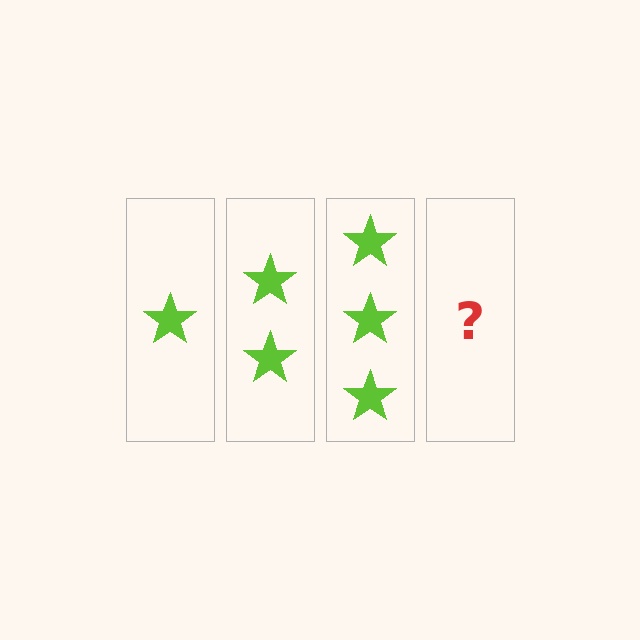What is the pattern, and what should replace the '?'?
The pattern is that each step adds one more star. The '?' should be 4 stars.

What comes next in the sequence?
The next element should be 4 stars.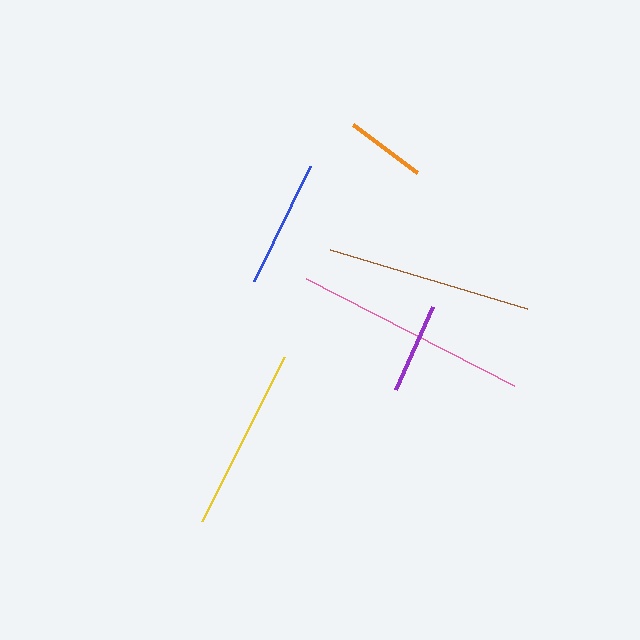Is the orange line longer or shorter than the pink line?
The pink line is longer than the orange line.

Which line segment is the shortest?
The orange line is the shortest at approximately 80 pixels.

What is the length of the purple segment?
The purple segment is approximately 92 pixels long.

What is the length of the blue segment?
The blue segment is approximately 128 pixels long.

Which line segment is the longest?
The pink line is the longest at approximately 234 pixels.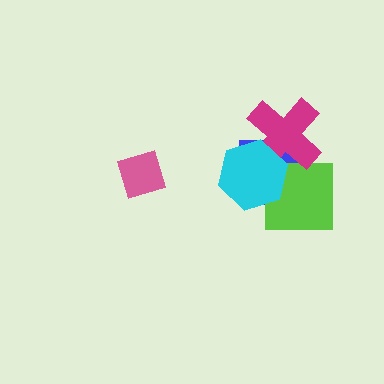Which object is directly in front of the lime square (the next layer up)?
The magenta cross is directly in front of the lime square.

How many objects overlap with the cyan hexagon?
3 objects overlap with the cyan hexagon.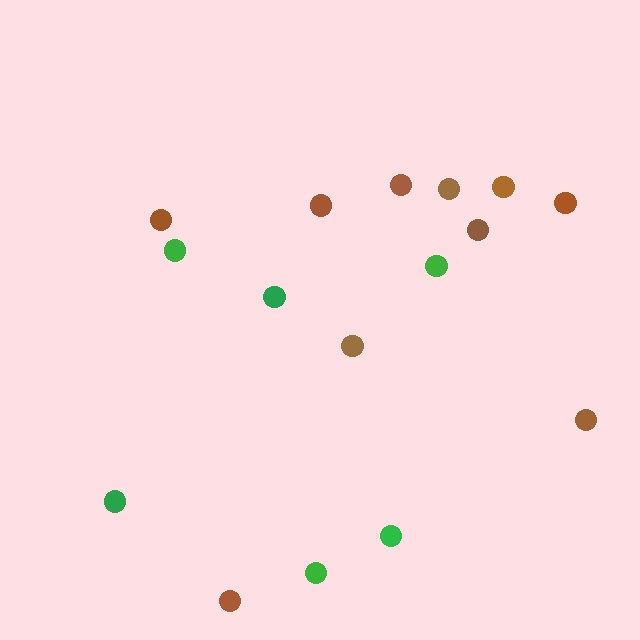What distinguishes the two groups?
There are 2 groups: one group of brown circles (10) and one group of green circles (6).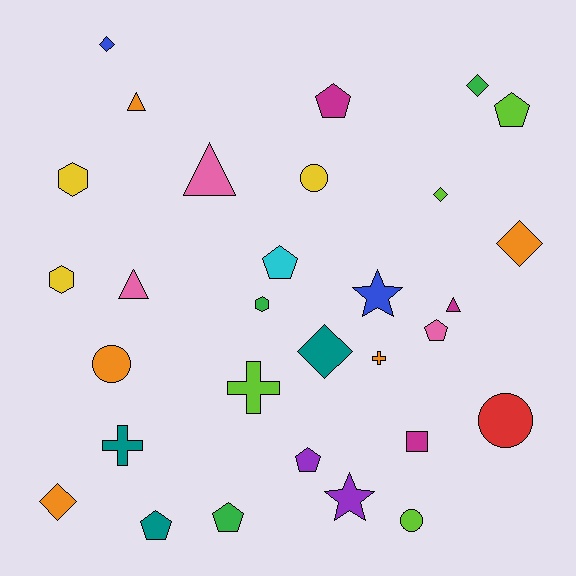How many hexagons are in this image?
There are 3 hexagons.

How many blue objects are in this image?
There are 2 blue objects.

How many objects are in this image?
There are 30 objects.